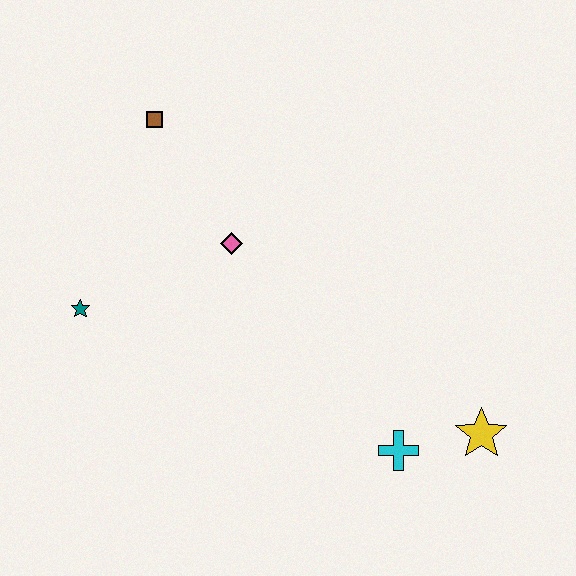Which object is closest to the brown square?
The pink diamond is closest to the brown square.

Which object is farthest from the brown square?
The yellow star is farthest from the brown square.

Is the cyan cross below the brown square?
Yes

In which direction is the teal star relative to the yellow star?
The teal star is to the left of the yellow star.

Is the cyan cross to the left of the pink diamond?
No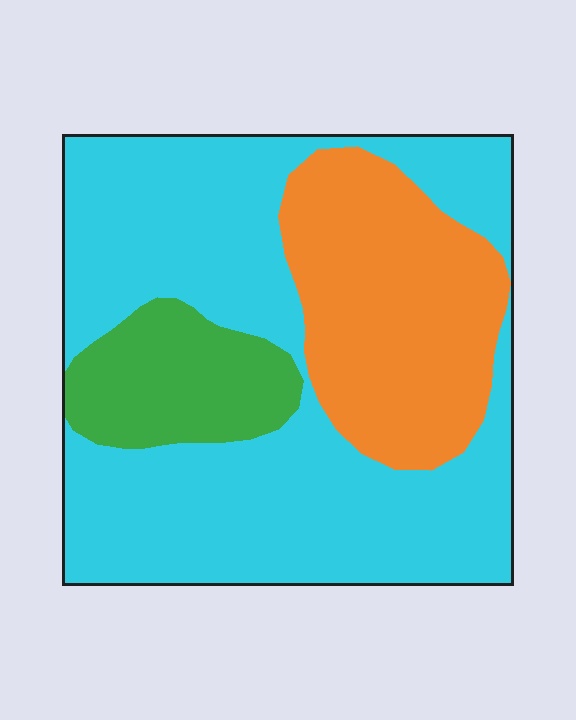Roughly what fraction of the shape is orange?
Orange takes up about one quarter (1/4) of the shape.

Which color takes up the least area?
Green, at roughly 15%.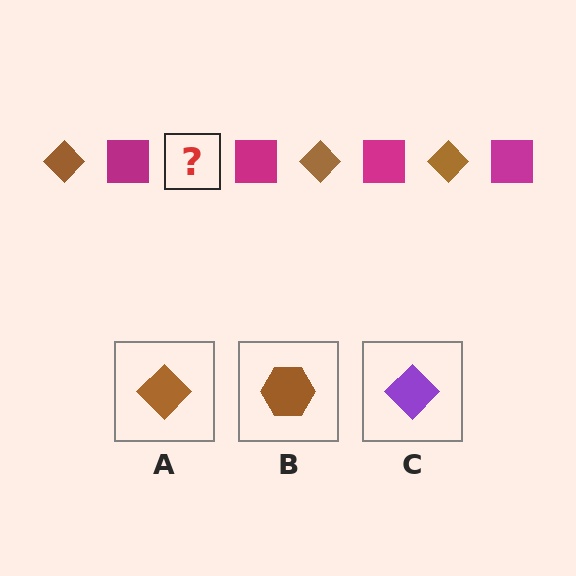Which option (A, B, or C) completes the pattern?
A.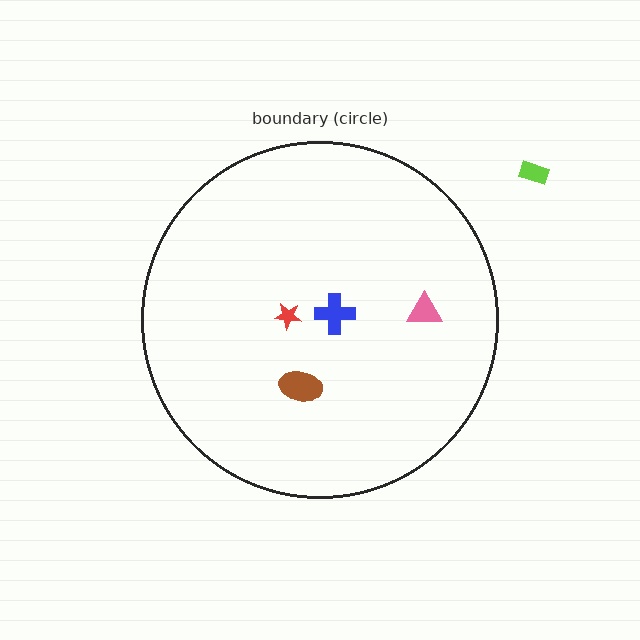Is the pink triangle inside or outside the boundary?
Inside.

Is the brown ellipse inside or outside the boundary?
Inside.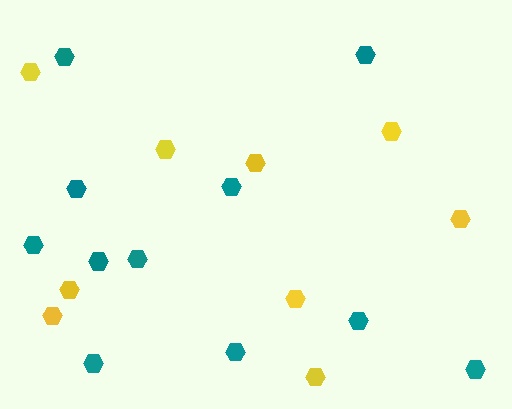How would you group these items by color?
There are 2 groups: one group of yellow hexagons (9) and one group of teal hexagons (11).